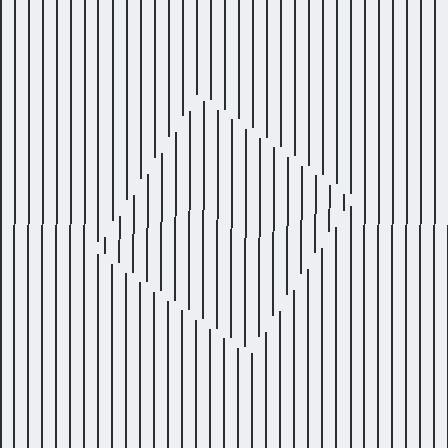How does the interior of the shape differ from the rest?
The interior of the shape contains the same grating, shifted by half a period — the contour is defined by the phase discontinuity where line-ends from the inner and outer gratings abut.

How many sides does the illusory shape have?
4 sides — the line-ends trace a square.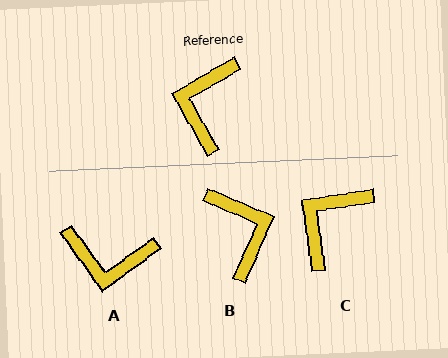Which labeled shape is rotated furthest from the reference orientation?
B, about 143 degrees away.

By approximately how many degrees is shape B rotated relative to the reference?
Approximately 143 degrees clockwise.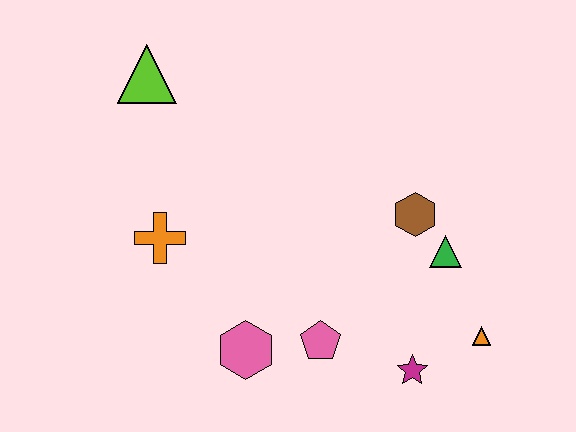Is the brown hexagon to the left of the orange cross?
No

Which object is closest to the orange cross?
The pink hexagon is closest to the orange cross.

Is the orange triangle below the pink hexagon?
No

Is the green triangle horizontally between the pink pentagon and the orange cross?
No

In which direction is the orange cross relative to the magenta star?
The orange cross is to the left of the magenta star.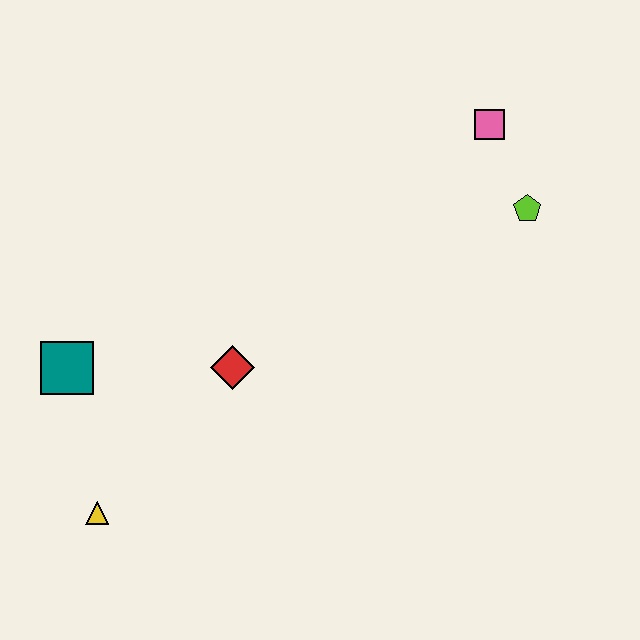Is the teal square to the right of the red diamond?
No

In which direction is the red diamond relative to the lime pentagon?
The red diamond is to the left of the lime pentagon.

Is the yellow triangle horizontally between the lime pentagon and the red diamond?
No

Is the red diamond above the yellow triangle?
Yes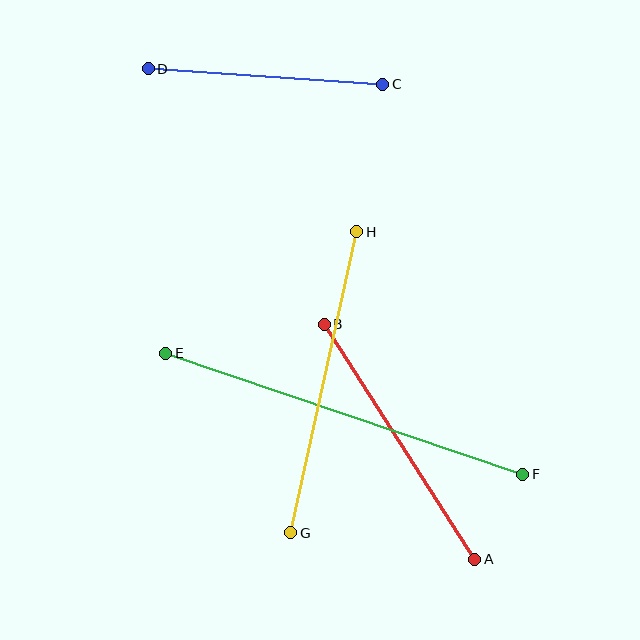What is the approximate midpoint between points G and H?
The midpoint is at approximately (324, 382) pixels.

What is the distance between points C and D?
The distance is approximately 235 pixels.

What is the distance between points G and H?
The distance is approximately 308 pixels.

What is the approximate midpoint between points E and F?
The midpoint is at approximately (344, 414) pixels.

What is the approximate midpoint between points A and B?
The midpoint is at approximately (400, 442) pixels.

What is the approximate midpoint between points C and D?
The midpoint is at approximately (266, 77) pixels.